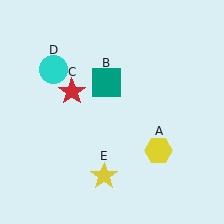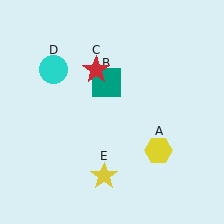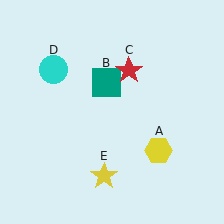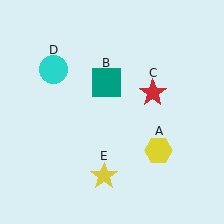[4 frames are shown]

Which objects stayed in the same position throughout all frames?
Yellow hexagon (object A) and teal square (object B) and cyan circle (object D) and yellow star (object E) remained stationary.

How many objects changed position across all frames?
1 object changed position: red star (object C).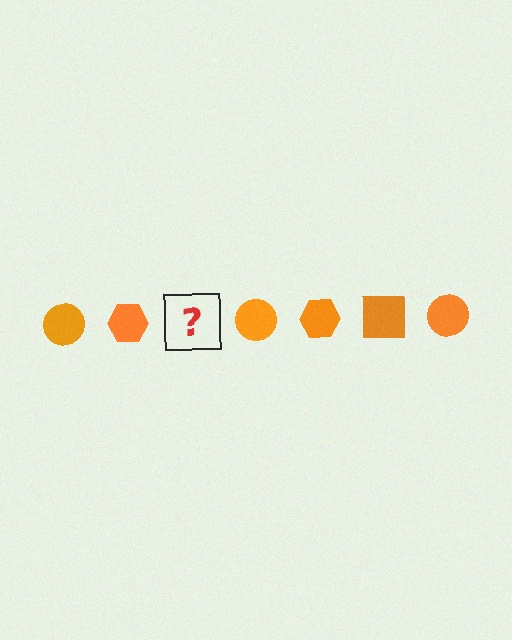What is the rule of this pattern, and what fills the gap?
The rule is that the pattern cycles through circle, hexagon, square shapes in orange. The gap should be filled with an orange square.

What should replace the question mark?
The question mark should be replaced with an orange square.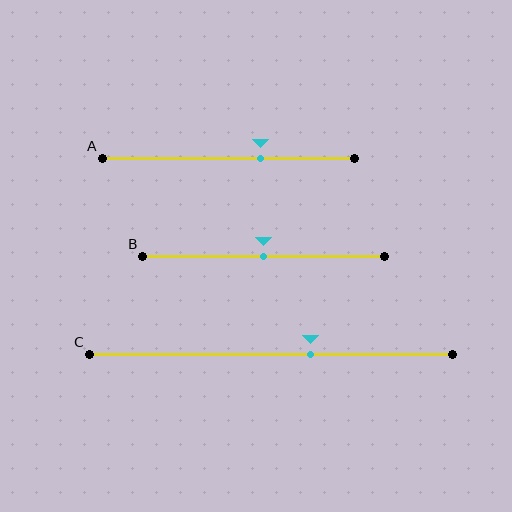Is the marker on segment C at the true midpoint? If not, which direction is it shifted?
No, the marker on segment C is shifted to the right by about 11% of the segment length.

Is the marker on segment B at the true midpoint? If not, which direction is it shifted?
Yes, the marker on segment B is at the true midpoint.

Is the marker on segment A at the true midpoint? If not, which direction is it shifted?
No, the marker on segment A is shifted to the right by about 13% of the segment length.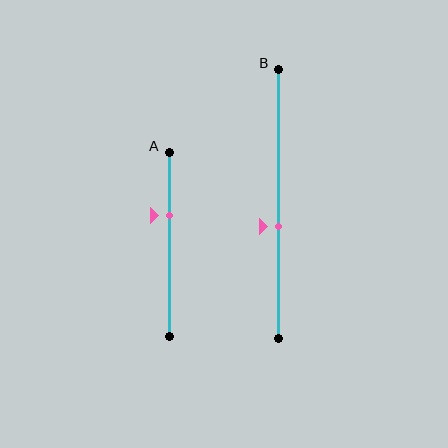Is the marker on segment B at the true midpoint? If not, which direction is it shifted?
No, the marker on segment B is shifted downward by about 8% of the segment length.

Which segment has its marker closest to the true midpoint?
Segment B has its marker closest to the true midpoint.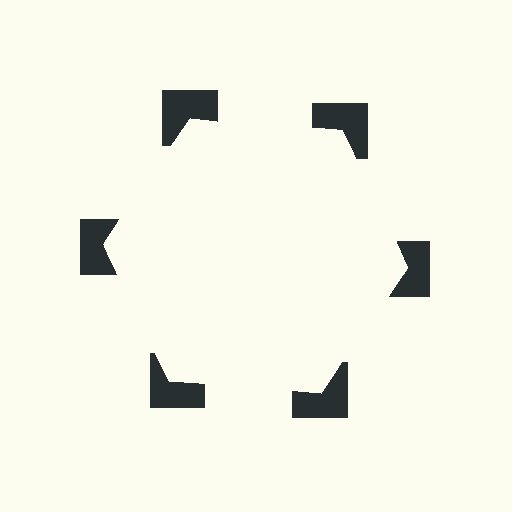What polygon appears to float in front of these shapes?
An illusory hexagon — its edges are inferred from the aligned wedge cuts in the notched squares, not physically drawn.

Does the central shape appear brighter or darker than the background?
It typically appears slightly brighter than the background, even though no actual brightness change is drawn.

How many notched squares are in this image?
There are 6 — one at each vertex of the illusory hexagon.